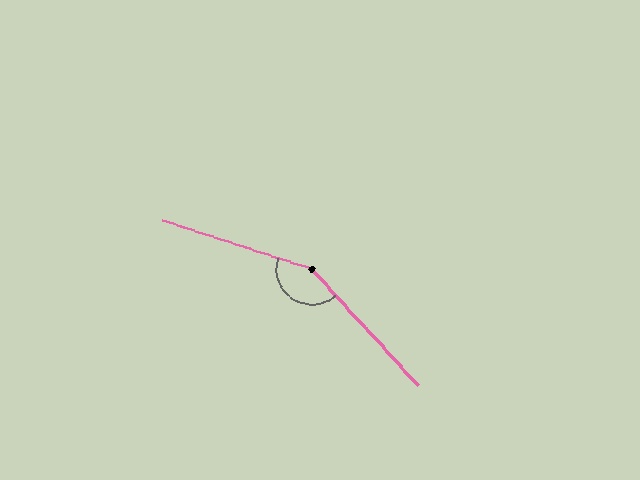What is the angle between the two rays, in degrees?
Approximately 151 degrees.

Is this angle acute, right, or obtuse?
It is obtuse.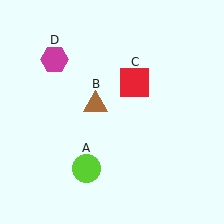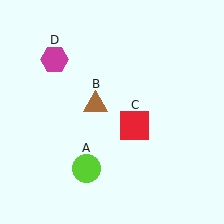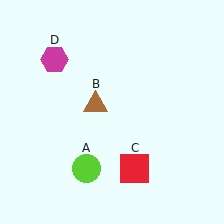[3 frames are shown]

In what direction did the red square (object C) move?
The red square (object C) moved down.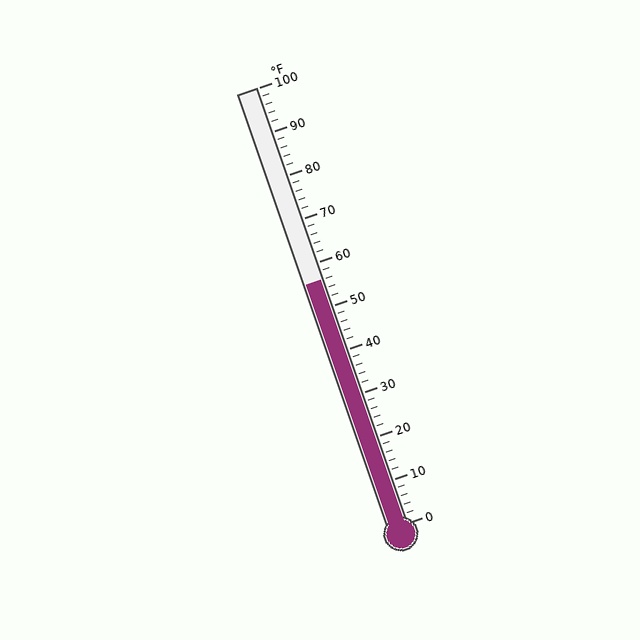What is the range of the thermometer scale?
The thermometer scale ranges from 0°F to 100°F.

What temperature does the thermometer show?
The thermometer shows approximately 56°F.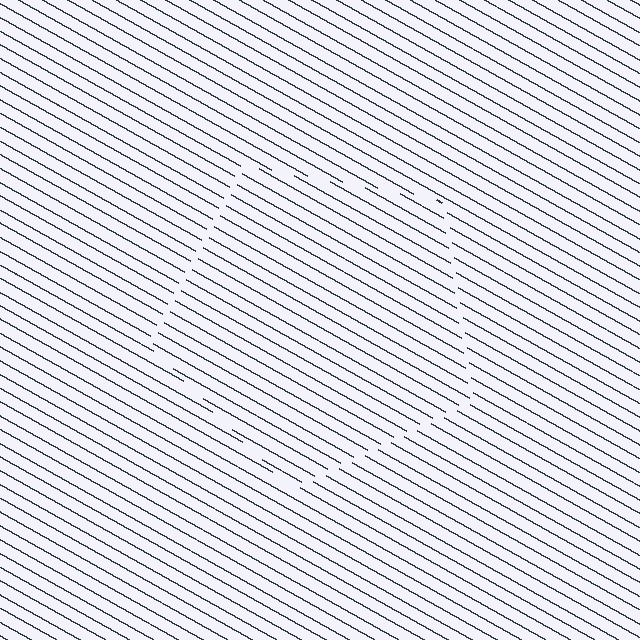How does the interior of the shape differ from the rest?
The interior of the shape contains the same grating, shifted by half a period — the contour is defined by the phase discontinuity where line-ends from the inner and outer gratings abut.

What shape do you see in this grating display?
An illusory pentagon. The interior of the shape contains the same grating, shifted by half a period — the contour is defined by the phase discontinuity where line-ends from the inner and outer gratings abut.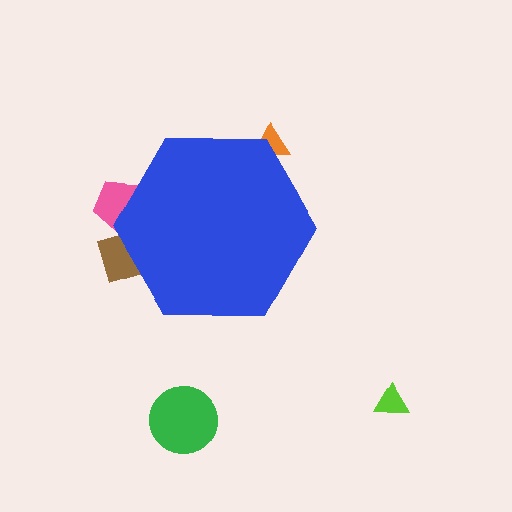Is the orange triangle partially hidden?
Yes, the orange triangle is partially hidden behind the blue hexagon.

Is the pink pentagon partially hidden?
Yes, the pink pentagon is partially hidden behind the blue hexagon.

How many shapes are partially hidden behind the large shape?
3 shapes are partially hidden.